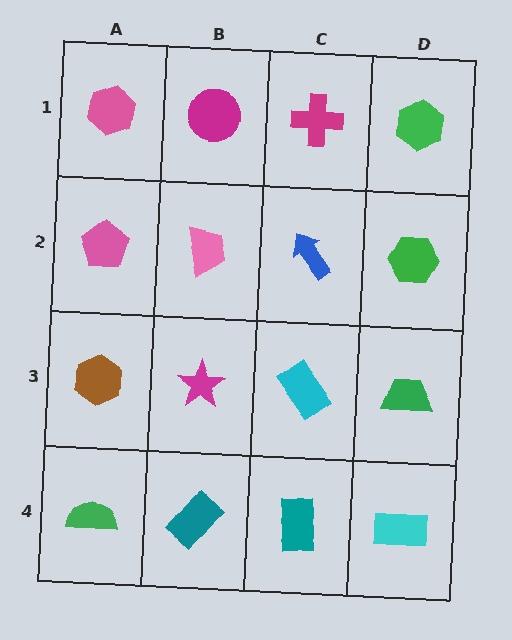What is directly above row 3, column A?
A pink pentagon.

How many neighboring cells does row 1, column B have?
3.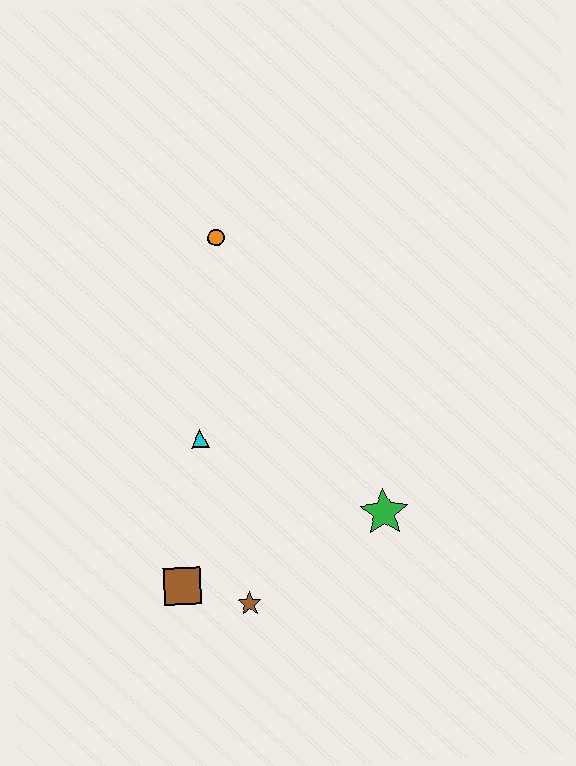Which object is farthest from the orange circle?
The brown star is farthest from the orange circle.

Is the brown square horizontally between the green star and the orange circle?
No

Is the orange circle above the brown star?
Yes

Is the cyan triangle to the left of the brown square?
No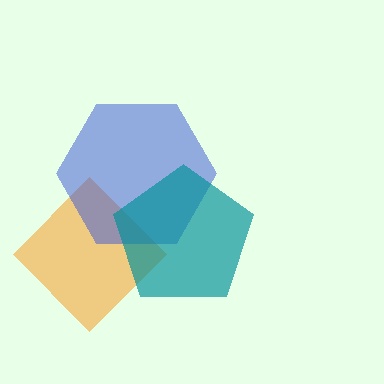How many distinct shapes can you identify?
There are 3 distinct shapes: an orange diamond, a blue hexagon, a teal pentagon.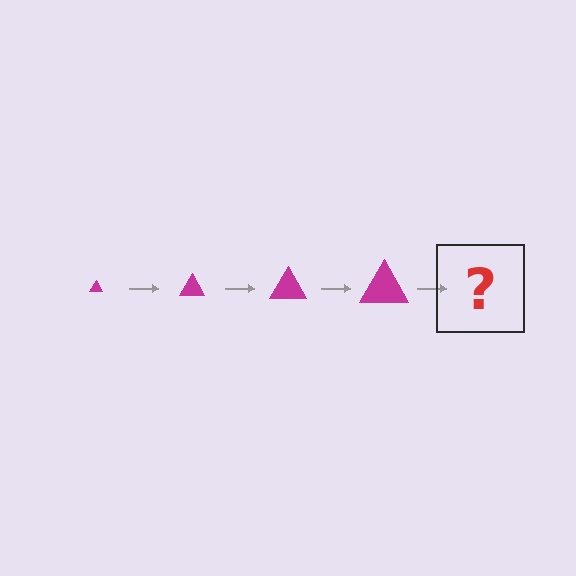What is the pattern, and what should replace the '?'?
The pattern is that the triangle gets progressively larger each step. The '?' should be a magenta triangle, larger than the previous one.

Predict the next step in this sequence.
The next step is a magenta triangle, larger than the previous one.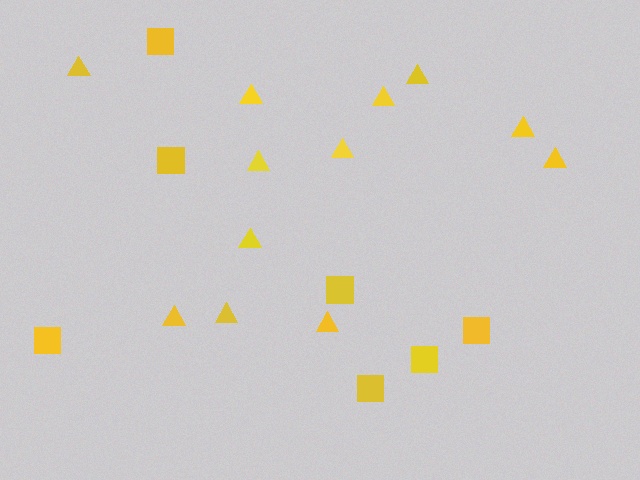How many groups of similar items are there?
There are 2 groups: one group of triangles (12) and one group of squares (7).